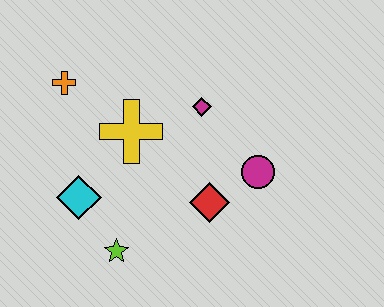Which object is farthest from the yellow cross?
The magenta circle is farthest from the yellow cross.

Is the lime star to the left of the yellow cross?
Yes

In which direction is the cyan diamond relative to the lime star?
The cyan diamond is above the lime star.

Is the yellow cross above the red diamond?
Yes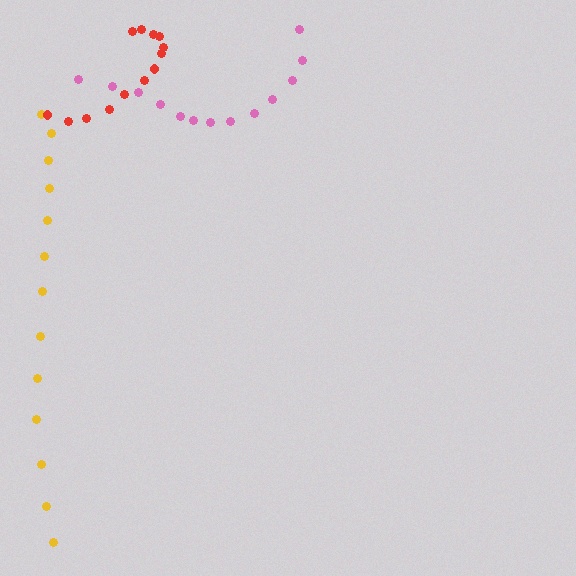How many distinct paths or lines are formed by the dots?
There are 3 distinct paths.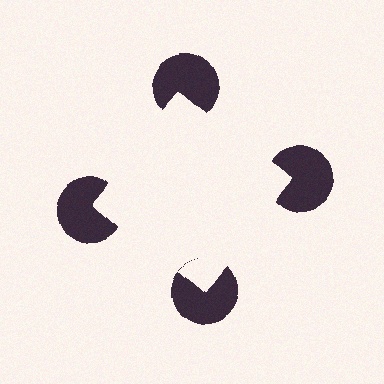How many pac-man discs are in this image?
There are 4 — one at each vertex of the illusory square.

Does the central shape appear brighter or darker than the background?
It typically appears slightly brighter than the background, even though no actual brightness change is drawn.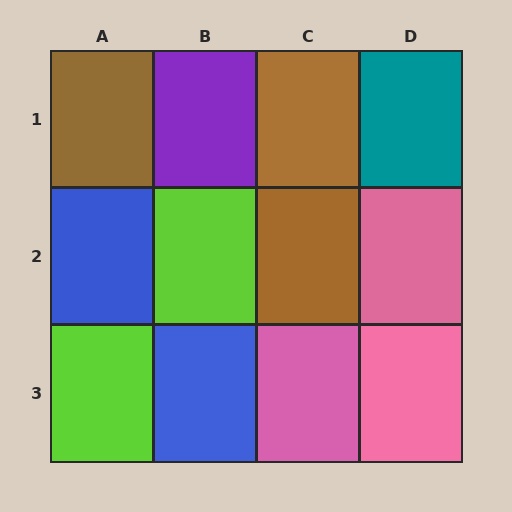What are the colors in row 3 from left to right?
Lime, blue, pink, pink.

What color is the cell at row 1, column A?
Brown.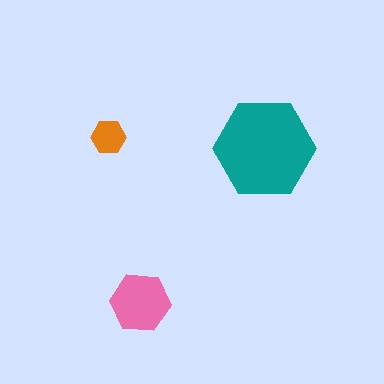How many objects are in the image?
There are 3 objects in the image.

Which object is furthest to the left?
The orange hexagon is leftmost.